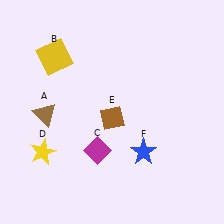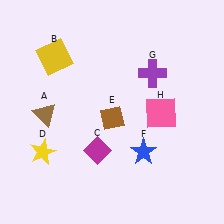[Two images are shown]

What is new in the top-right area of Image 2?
A purple cross (G) was added in the top-right area of Image 2.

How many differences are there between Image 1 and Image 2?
There are 2 differences between the two images.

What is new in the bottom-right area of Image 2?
A pink square (H) was added in the bottom-right area of Image 2.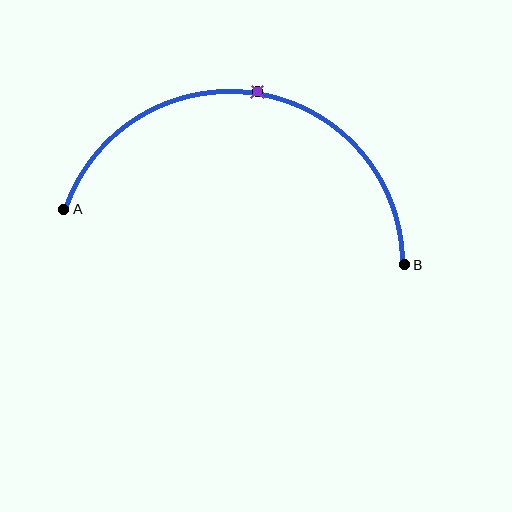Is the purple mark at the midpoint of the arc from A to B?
Yes. The purple mark lies on the arc at equal arc-length from both A and B — it is the arc midpoint.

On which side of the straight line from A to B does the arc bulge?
The arc bulges above the straight line connecting A and B.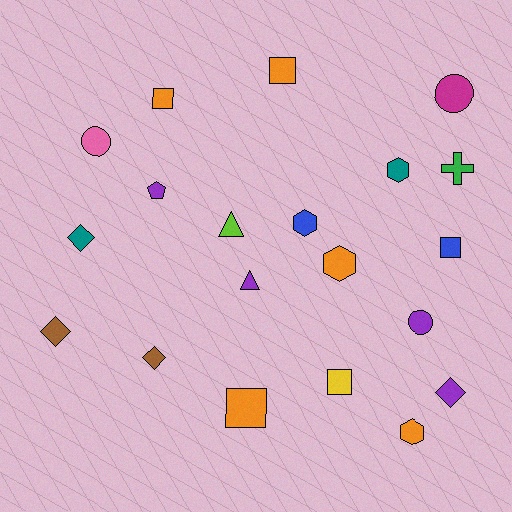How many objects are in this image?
There are 20 objects.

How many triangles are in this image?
There are 2 triangles.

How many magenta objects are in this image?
There is 1 magenta object.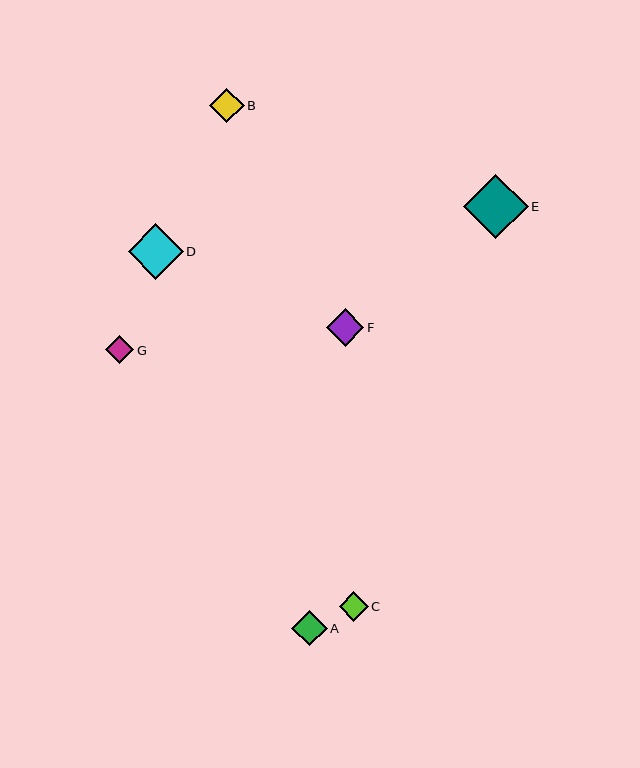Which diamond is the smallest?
Diamond G is the smallest with a size of approximately 28 pixels.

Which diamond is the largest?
Diamond E is the largest with a size of approximately 65 pixels.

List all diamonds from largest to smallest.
From largest to smallest: E, D, F, A, B, C, G.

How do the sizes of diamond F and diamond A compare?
Diamond F and diamond A are approximately the same size.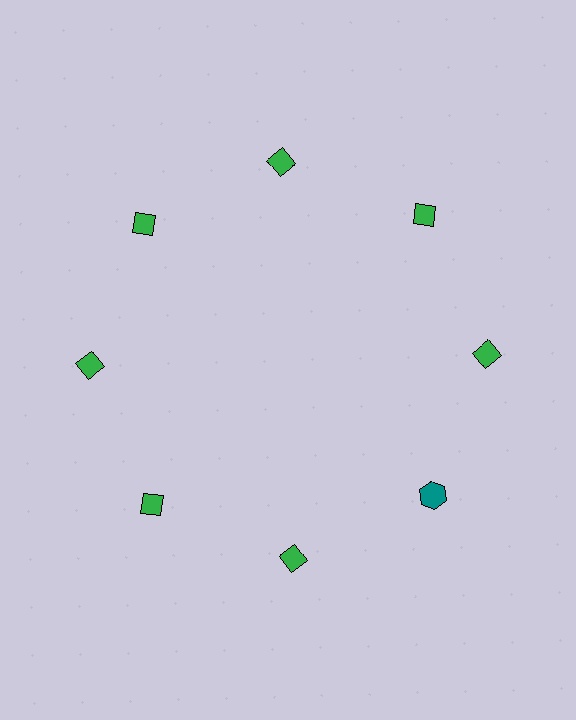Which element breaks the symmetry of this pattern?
The teal hexagon at roughly the 4 o'clock position breaks the symmetry. All other shapes are green diamonds.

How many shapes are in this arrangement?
There are 8 shapes arranged in a ring pattern.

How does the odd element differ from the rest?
It differs in both color (teal instead of green) and shape (hexagon instead of diamond).